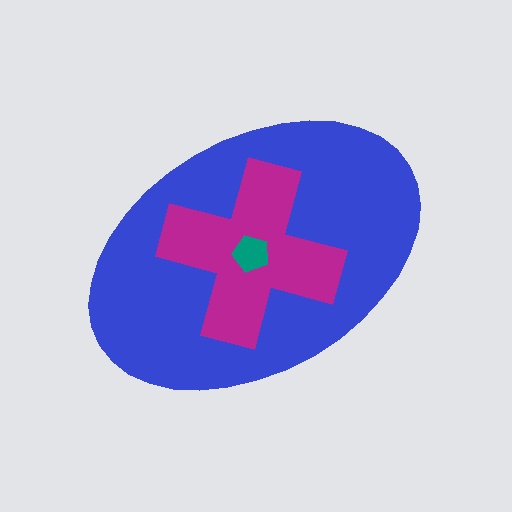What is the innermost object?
The teal pentagon.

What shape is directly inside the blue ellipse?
The magenta cross.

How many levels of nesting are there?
3.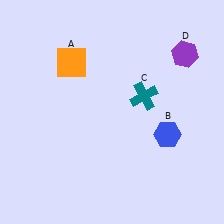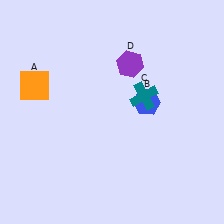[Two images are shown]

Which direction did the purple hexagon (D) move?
The purple hexagon (D) moved left.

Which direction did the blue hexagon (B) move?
The blue hexagon (B) moved up.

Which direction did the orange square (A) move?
The orange square (A) moved left.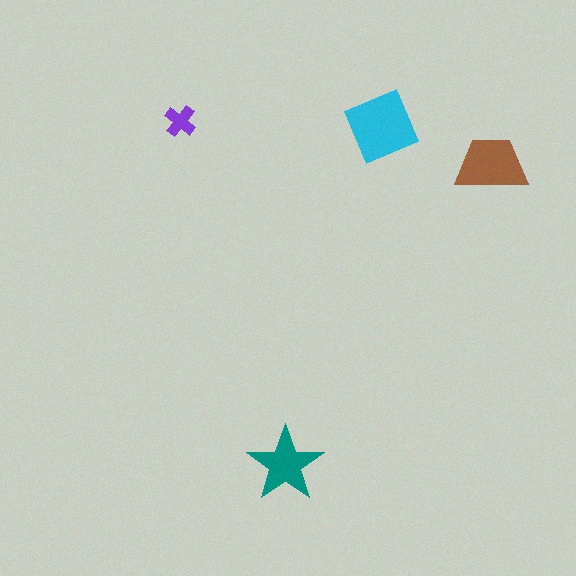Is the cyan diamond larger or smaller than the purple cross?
Larger.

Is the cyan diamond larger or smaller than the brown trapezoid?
Larger.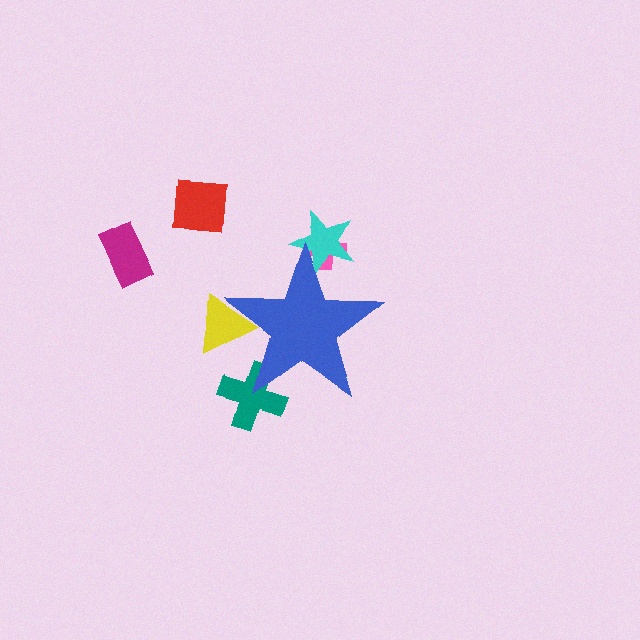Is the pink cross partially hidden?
Yes, the pink cross is partially hidden behind the blue star.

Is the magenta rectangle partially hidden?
No, the magenta rectangle is fully visible.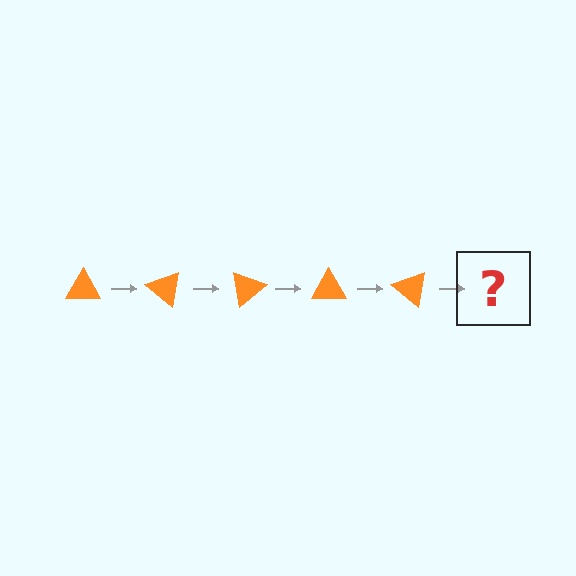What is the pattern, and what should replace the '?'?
The pattern is that the triangle rotates 40 degrees each step. The '?' should be an orange triangle rotated 200 degrees.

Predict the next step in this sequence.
The next step is an orange triangle rotated 200 degrees.